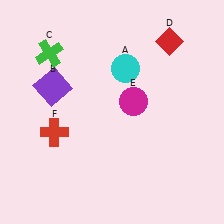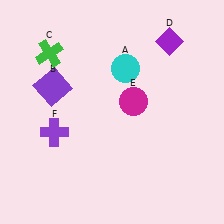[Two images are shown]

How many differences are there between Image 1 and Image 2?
There are 2 differences between the two images.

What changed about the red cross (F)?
In Image 1, F is red. In Image 2, it changed to purple.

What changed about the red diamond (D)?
In Image 1, D is red. In Image 2, it changed to purple.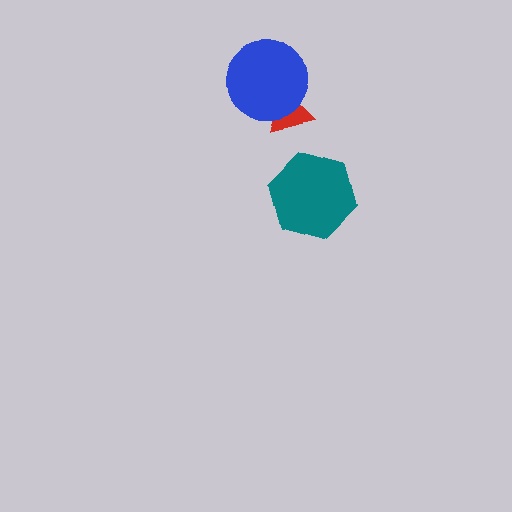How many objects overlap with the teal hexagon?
0 objects overlap with the teal hexagon.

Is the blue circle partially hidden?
No, no other shape covers it.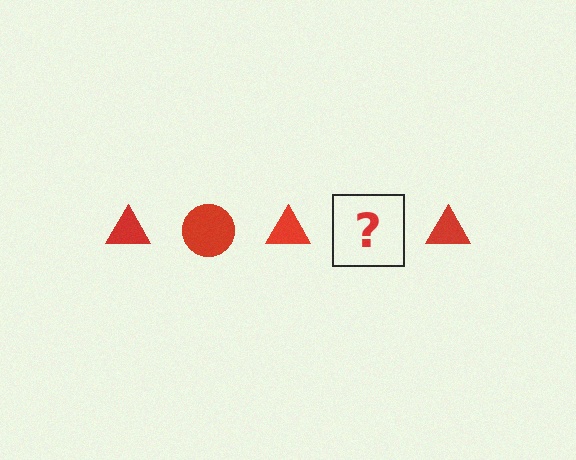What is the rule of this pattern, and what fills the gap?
The rule is that the pattern cycles through triangle, circle shapes in red. The gap should be filled with a red circle.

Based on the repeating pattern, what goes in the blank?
The blank should be a red circle.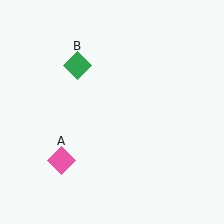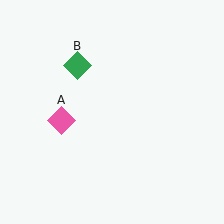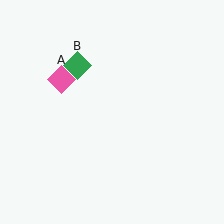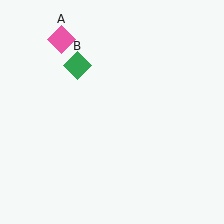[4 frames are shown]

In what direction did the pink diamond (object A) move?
The pink diamond (object A) moved up.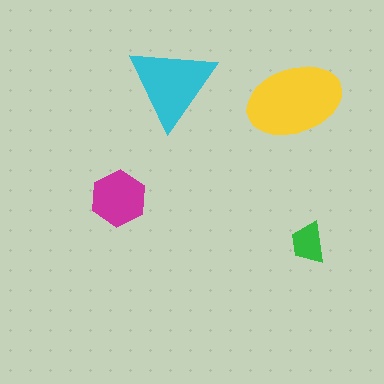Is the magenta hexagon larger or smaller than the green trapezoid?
Larger.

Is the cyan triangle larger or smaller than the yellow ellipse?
Smaller.